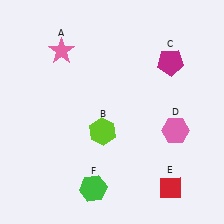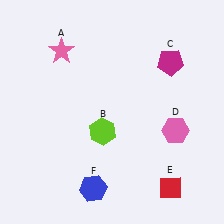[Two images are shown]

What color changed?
The hexagon (F) changed from green in Image 1 to blue in Image 2.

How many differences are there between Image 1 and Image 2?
There is 1 difference between the two images.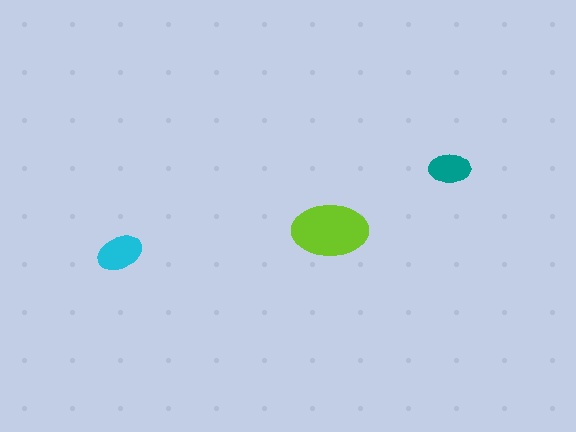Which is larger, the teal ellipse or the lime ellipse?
The lime one.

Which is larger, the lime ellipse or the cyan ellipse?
The lime one.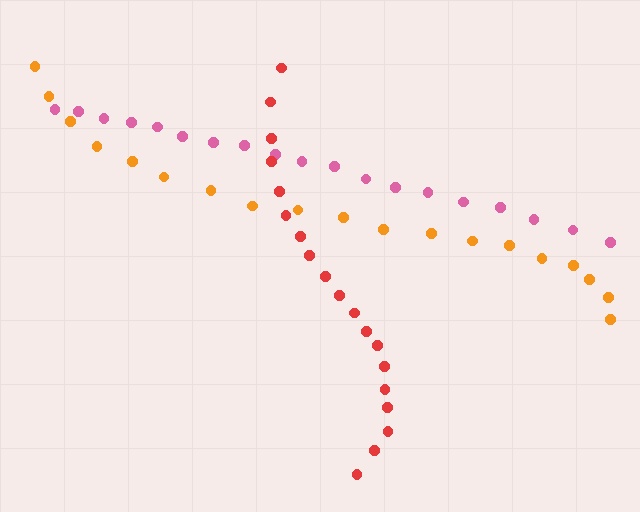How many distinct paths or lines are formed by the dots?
There are 3 distinct paths.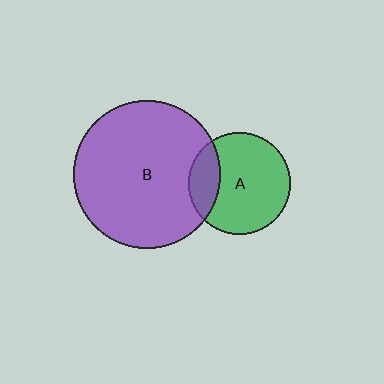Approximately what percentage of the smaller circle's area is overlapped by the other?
Approximately 20%.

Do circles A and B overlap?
Yes.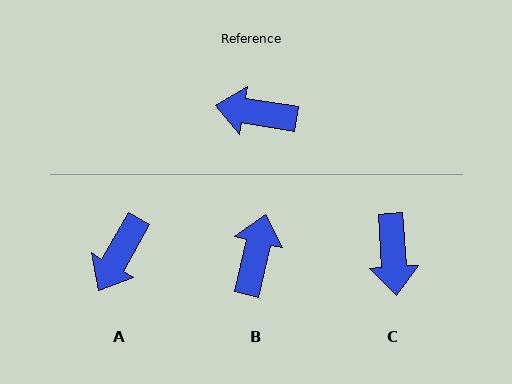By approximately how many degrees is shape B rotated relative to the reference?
Approximately 94 degrees clockwise.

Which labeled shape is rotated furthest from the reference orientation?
C, about 103 degrees away.